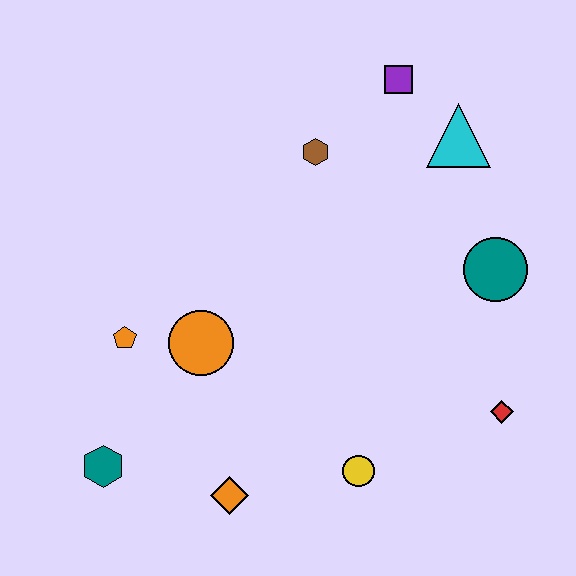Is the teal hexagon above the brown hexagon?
No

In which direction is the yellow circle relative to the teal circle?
The yellow circle is below the teal circle.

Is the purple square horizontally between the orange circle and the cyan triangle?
Yes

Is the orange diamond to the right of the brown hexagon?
No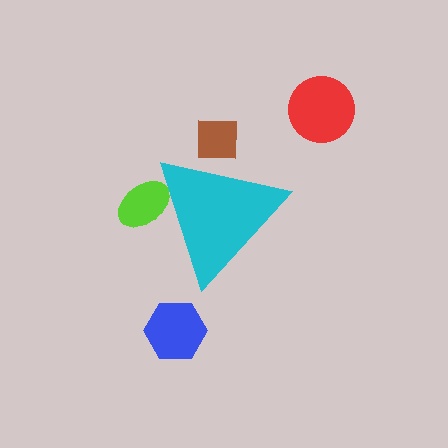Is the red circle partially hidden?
No, the red circle is fully visible.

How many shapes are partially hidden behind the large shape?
2 shapes are partially hidden.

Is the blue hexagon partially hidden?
No, the blue hexagon is fully visible.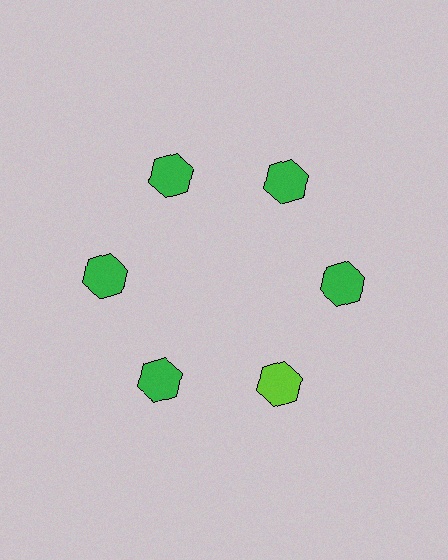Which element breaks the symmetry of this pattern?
The lime hexagon at roughly the 5 o'clock position breaks the symmetry. All other shapes are green hexagons.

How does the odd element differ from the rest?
It has a different color: lime instead of green.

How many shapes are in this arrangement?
There are 6 shapes arranged in a ring pattern.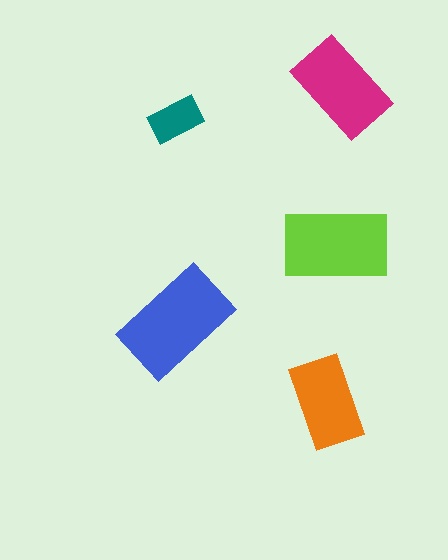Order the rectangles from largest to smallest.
the blue one, the lime one, the magenta one, the orange one, the teal one.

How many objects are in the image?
There are 5 objects in the image.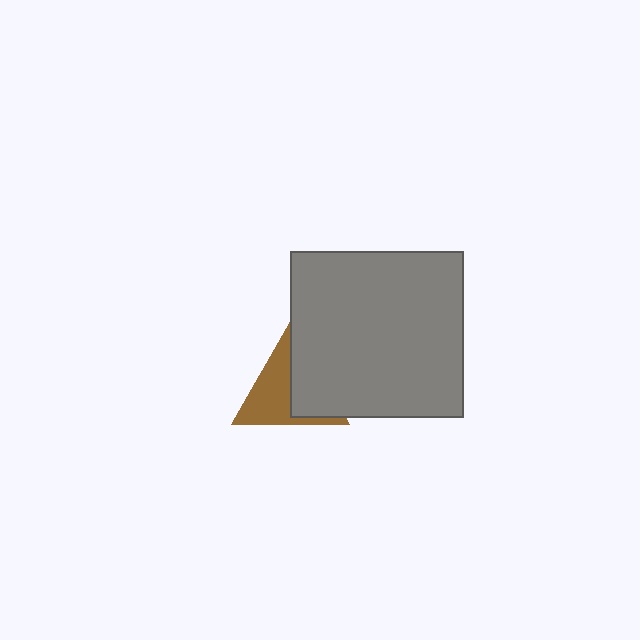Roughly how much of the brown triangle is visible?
About half of it is visible (roughly 56%).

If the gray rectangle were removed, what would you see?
You would see the complete brown triangle.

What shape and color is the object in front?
The object in front is a gray rectangle.